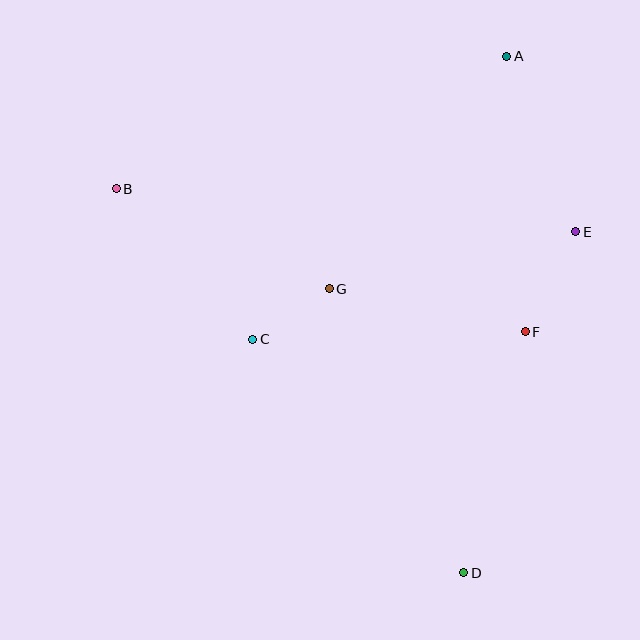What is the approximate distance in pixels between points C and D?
The distance between C and D is approximately 315 pixels.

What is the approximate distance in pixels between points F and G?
The distance between F and G is approximately 201 pixels.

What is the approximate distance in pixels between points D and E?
The distance between D and E is approximately 359 pixels.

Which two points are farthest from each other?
Points A and D are farthest from each other.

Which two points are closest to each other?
Points C and G are closest to each other.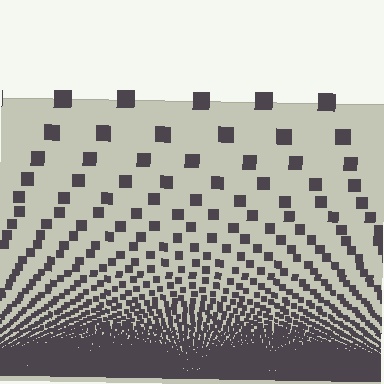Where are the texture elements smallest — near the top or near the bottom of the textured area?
Near the bottom.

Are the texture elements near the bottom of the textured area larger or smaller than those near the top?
Smaller. The gradient is inverted — elements near the bottom are smaller and denser.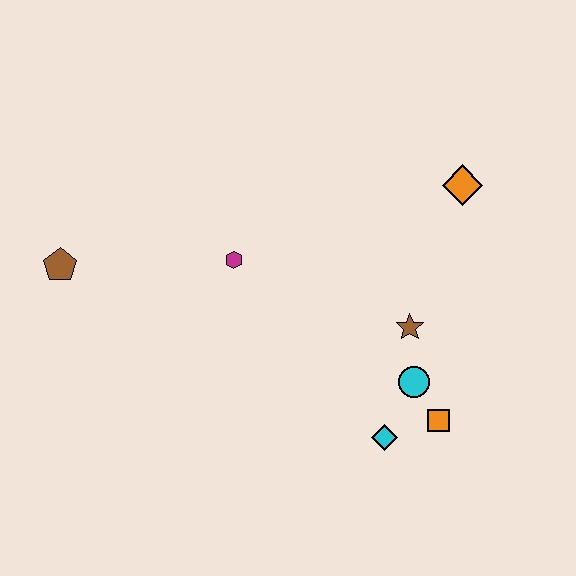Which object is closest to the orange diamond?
The brown star is closest to the orange diamond.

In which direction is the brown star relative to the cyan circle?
The brown star is above the cyan circle.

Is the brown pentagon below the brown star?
No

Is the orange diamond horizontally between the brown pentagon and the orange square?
No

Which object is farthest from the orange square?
The brown pentagon is farthest from the orange square.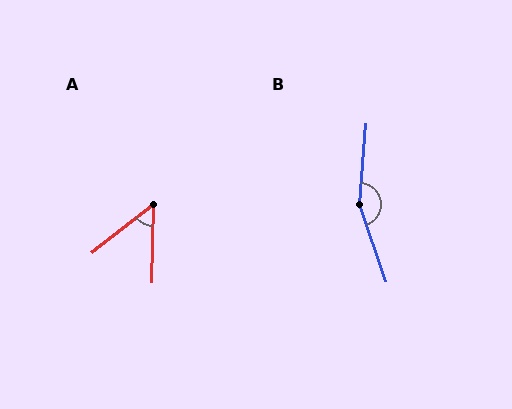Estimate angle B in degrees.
Approximately 156 degrees.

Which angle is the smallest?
A, at approximately 51 degrees.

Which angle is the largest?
B, at approximately 156 degrees.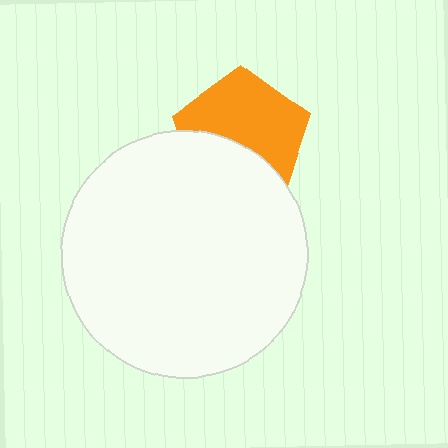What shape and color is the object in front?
The object in front is a white circle.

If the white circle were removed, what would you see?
You would see the complete orange pentagon.